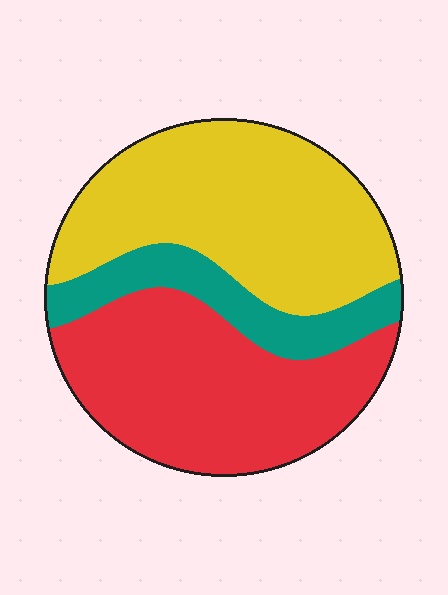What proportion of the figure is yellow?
Yellow covers roughly 45% of the figure.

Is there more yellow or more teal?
Yellow.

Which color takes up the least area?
Teal, at roughly 15%.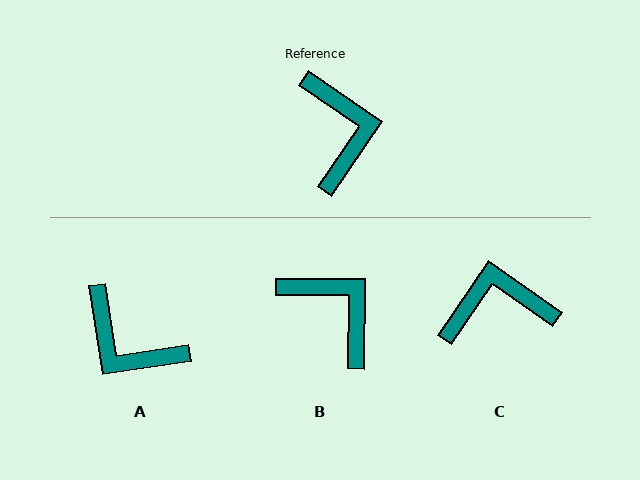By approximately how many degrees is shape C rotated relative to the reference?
Approximately 90 degrees counter-clockwise.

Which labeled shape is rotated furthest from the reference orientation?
A, about 137 degrees away.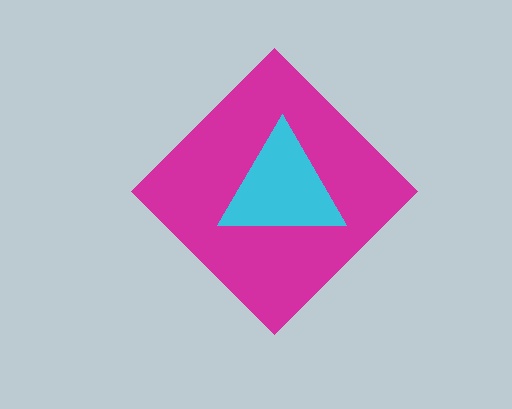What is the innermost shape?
The cyan triangle.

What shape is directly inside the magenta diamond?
The cyan triangle.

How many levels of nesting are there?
2.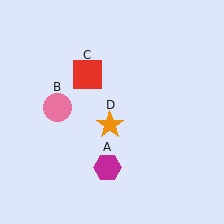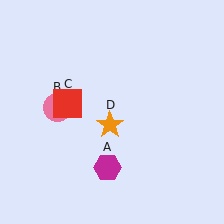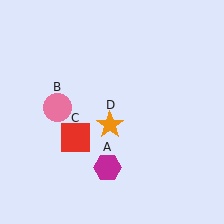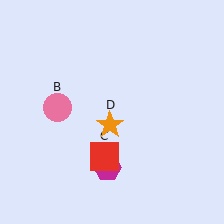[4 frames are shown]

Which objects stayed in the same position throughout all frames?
Magenta hexagon (object A) and pink circle (object B) and orange star (object D) remained stationary.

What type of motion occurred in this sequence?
The red square (object C) rotated counterclockwise around the center of the scene.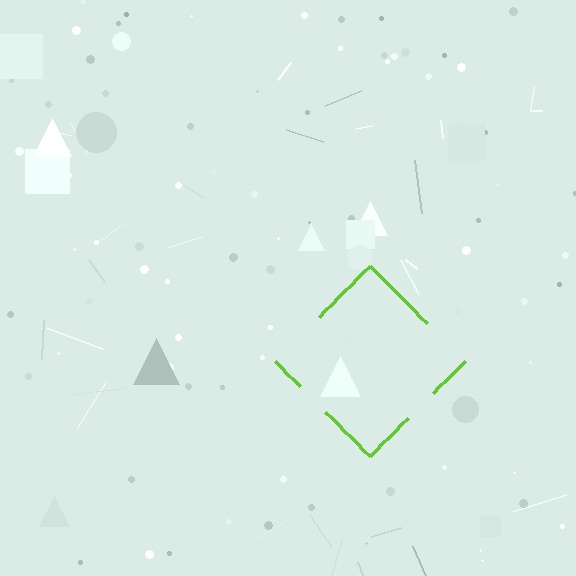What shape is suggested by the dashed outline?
The dashed outline suggests a diamond.